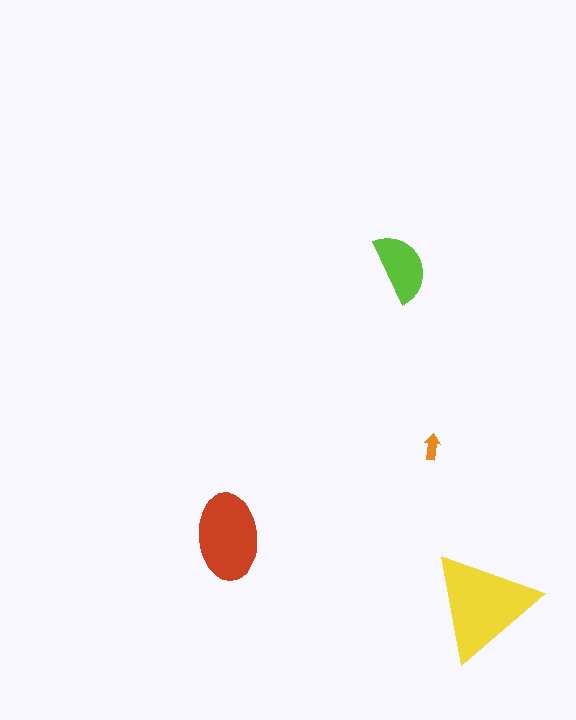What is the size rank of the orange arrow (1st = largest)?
4th.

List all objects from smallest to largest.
The orange arrow, the lime semicircle, the red ellipse, the yellow triangle.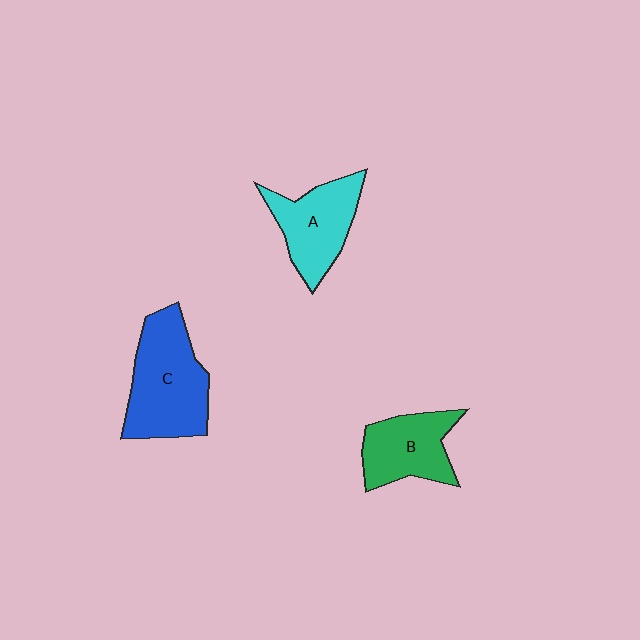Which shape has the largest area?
Shape C (blue).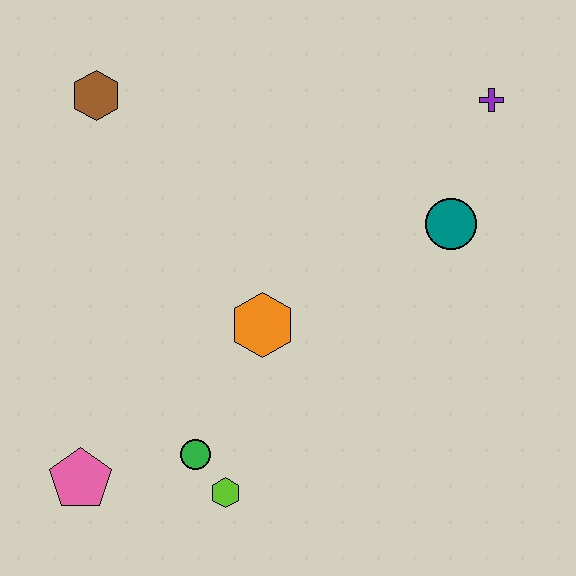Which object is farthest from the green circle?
The purple cross is farthest from the green circle.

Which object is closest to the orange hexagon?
The green circle is closest to the orange hexagon.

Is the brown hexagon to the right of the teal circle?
No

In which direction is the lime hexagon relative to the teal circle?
The lime hexagon is below the teal circle.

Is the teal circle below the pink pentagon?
No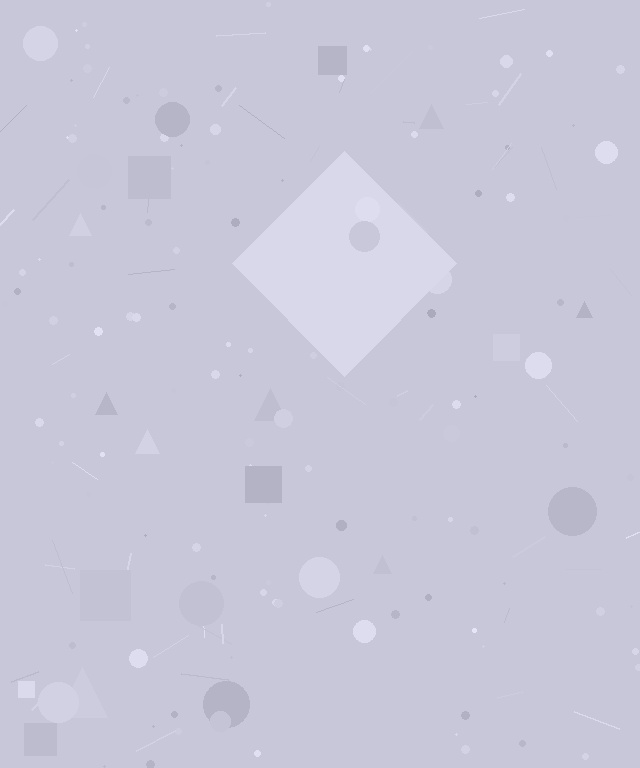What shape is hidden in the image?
A diamond is hidden in the image.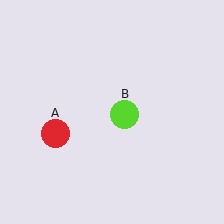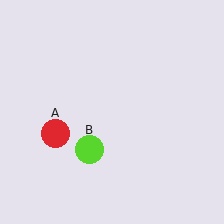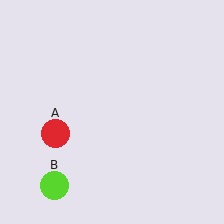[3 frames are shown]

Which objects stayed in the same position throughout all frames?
Red circle (object A) remained stationary.